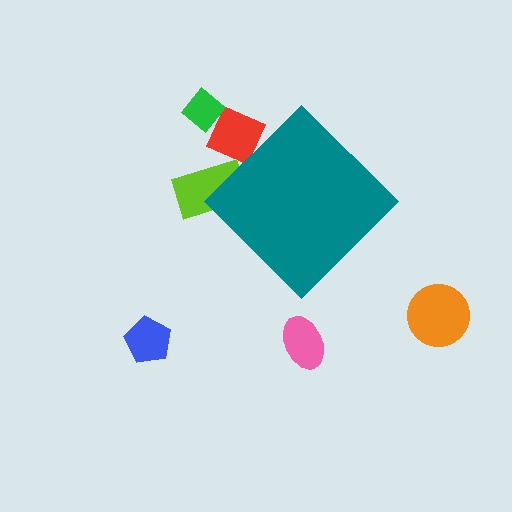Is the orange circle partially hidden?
No, the orange circle is fully visible.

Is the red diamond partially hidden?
Yes, the red diamond is partially hidden behind the teal diamond.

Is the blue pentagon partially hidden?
No, the blue pentagon is fully visible.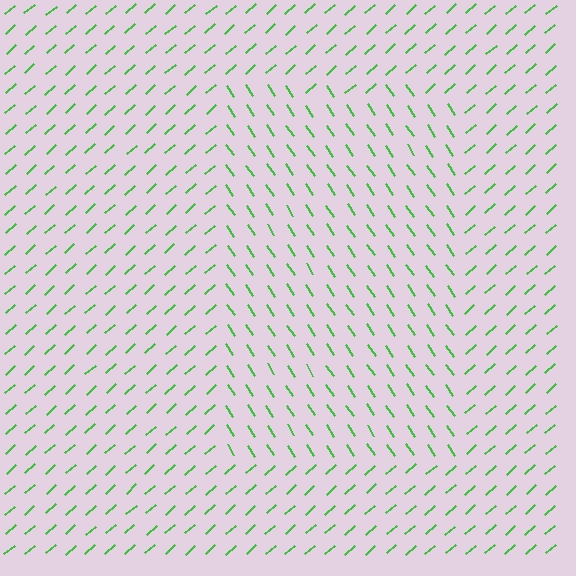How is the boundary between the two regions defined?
The boundary is defined purely by a change in line orientation (approximately 83 degrees difference). All lines are the same color and thickness.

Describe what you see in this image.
The image is filled with small green line segments. A rectangle region in the image has lines oriented differently from the surrounding lines, creating a visible texture boundary.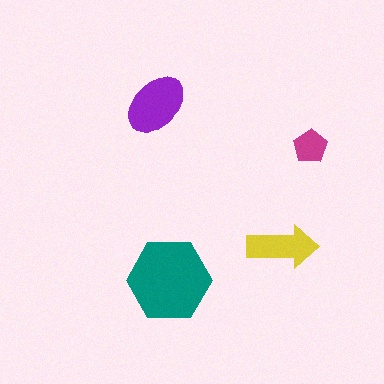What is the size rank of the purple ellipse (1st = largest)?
2nd.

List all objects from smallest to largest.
The magenta pentagon, the yellow arrow, the purple ellipse, the teal hexagon.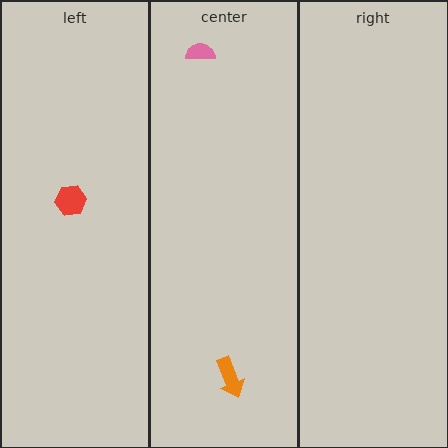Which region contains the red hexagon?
The left region.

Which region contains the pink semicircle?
The center region.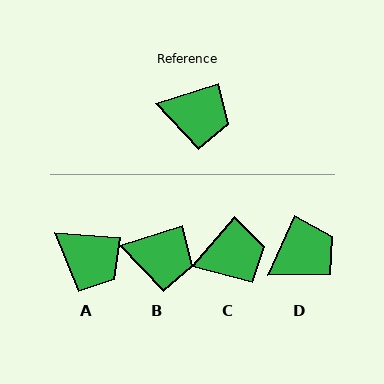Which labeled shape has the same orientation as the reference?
B.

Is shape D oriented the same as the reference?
No, it is off by about 48 degrees.